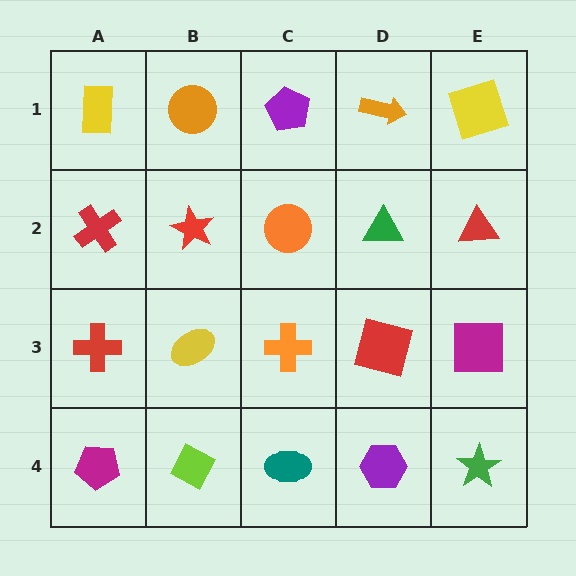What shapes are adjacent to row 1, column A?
A red cross (row 2, column A), an orange circle (row 1, column B).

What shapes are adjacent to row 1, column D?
A green triangle (row 2, column D), a purple pentagon (row 1, column C), a yellow square (row 1, column E).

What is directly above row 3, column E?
A red triangle.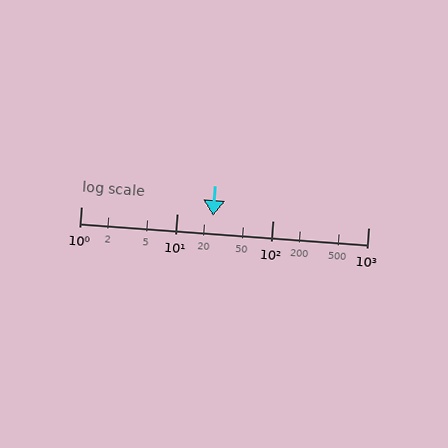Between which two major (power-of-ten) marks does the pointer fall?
The pointer is between 10 and 100.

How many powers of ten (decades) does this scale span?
The scale spans 3 decades, from 1 to 1000.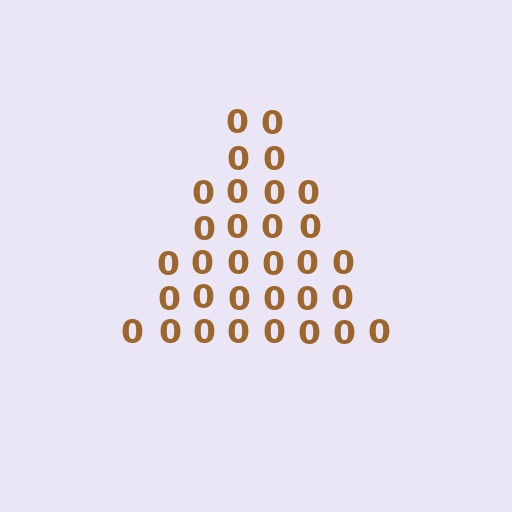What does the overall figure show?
The overall figure shows a triangle.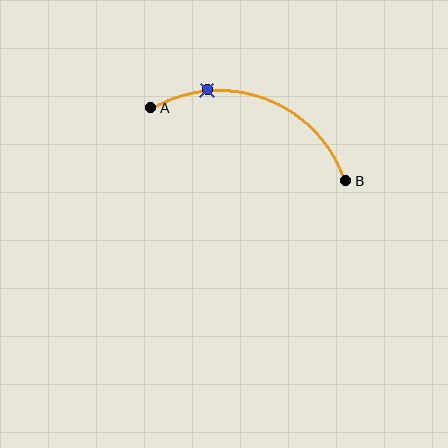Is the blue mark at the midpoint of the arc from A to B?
No. The blue mark lies on the arc but is closer to endpoint A. The arc midpoint would be at the point on the curve equidistant along the arc from both A and B.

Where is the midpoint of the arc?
The arc midpoint is the point on the curve farthest from the straight line joining A and B. It sits above that line.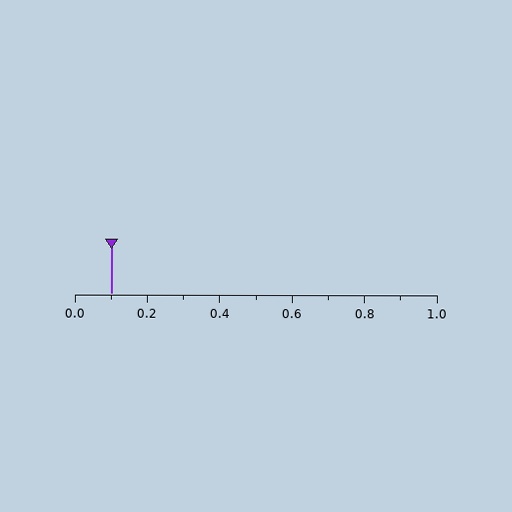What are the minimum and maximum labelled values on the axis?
The axis runs from 0.0 to 1.0.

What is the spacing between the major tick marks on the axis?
The major ticks are spaced 0.2 apart.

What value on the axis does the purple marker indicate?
The marker indicates approximately 0.1.